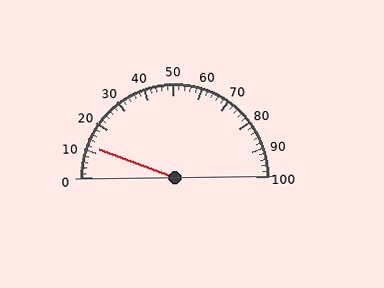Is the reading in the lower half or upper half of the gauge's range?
The reading is in the lower half of the range (0 to 100).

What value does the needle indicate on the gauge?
The needle indicates approximately 12.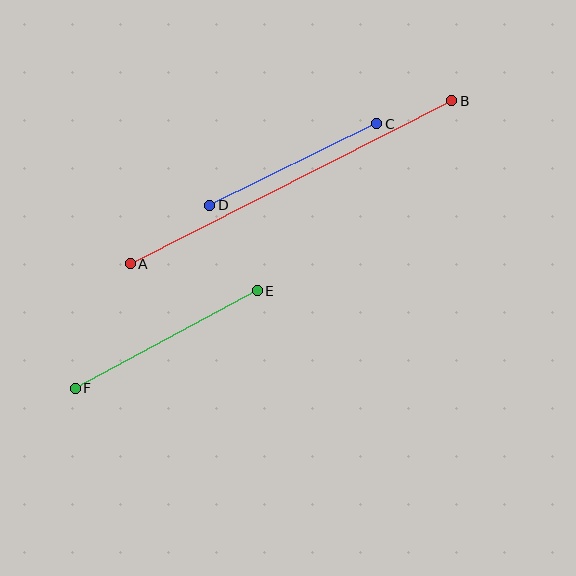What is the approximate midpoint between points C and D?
The midpoint is at approximately (293, 165) pixels.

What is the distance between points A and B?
The distance is approximately 360 pixels.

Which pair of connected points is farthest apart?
Points A and B are farthest apart.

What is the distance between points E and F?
The distance is approximately 206 pixels.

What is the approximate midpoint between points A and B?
The midpoint is at approximately (291, 182) pixels.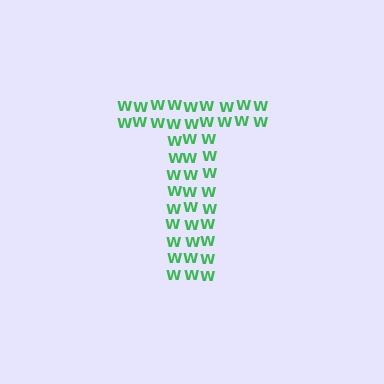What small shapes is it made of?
It is made of small letter W's.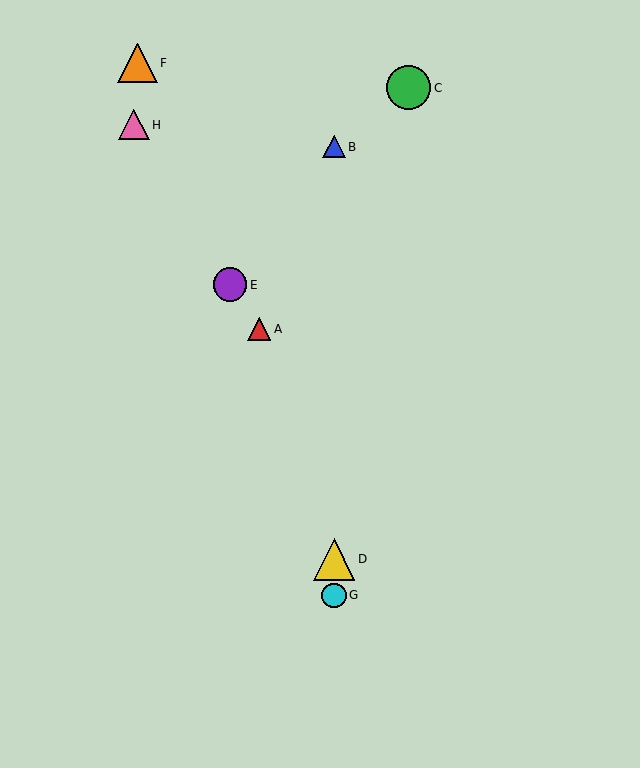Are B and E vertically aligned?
No, B is at x≈334 and E is at x≈230.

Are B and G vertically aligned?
Yes, both are at x≈334.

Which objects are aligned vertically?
Objects B, D, G are aligned vertically.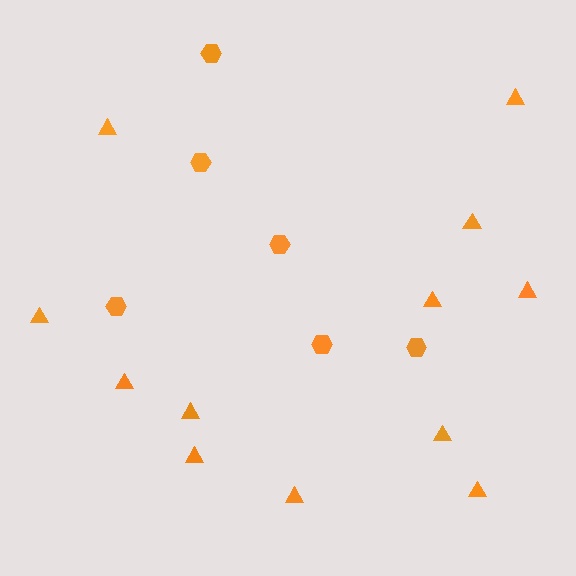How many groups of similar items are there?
There are 2 groups: one group of triangles (12) and one group of hexagons (6).